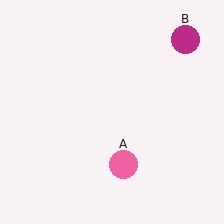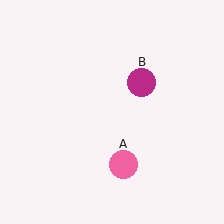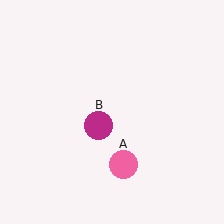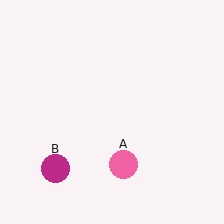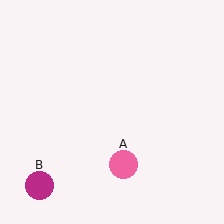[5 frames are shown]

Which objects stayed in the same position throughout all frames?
Pink circle (object A) remained stationary.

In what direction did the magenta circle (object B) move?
The magenta circle (object B) moved down and to the left.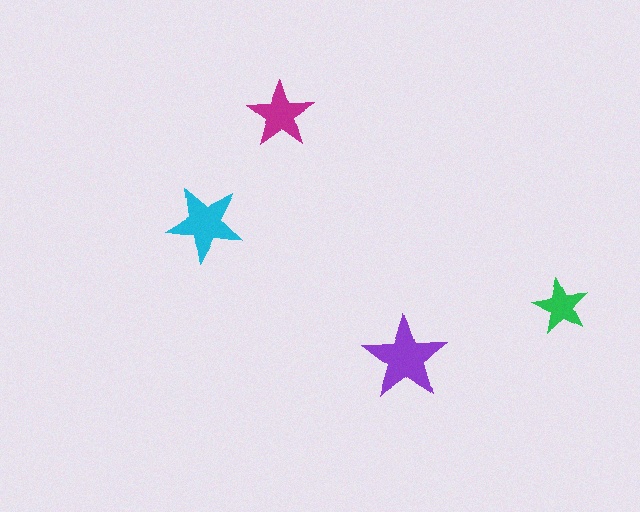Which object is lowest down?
The purple star is bottommost.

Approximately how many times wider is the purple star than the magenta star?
About 1.5 times wider.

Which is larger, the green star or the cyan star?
The cyan one.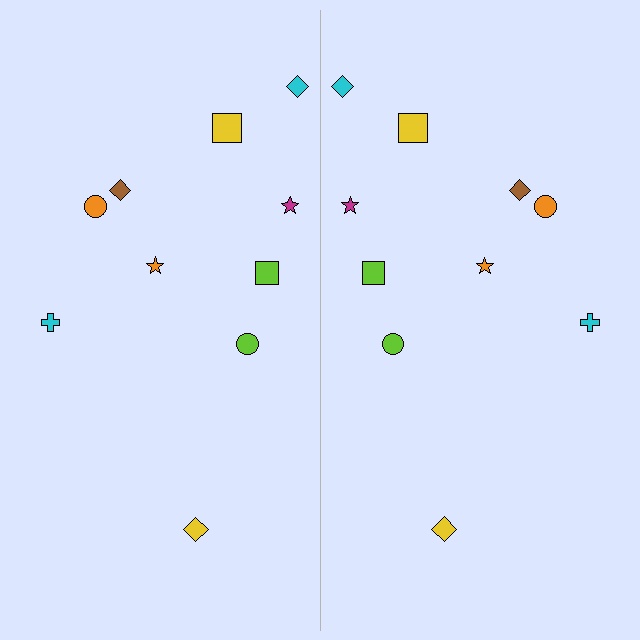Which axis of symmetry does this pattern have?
The pattern has a vertical axis of symmetry running through the center of the image.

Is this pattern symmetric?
Yes, this pattern has bilateral (reflection) symmetry.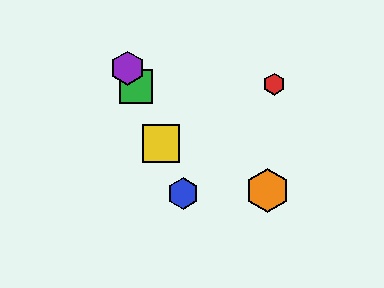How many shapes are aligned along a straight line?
4 shapes (the blue hexagon, the green square, the yellow square, the purple hexagon) are aligned along a straight line.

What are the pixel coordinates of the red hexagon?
The red hexagon is at (274, 84).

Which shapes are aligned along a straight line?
The blue hexagon, the green square, the yellow square, the purple hexagon are aligned along a straight line.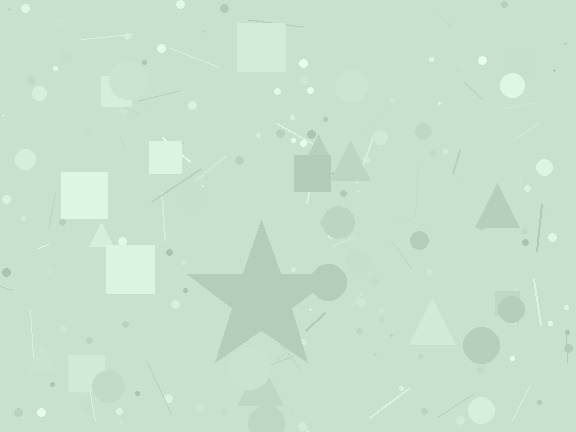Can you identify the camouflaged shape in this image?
The camouflaged shape is a star.